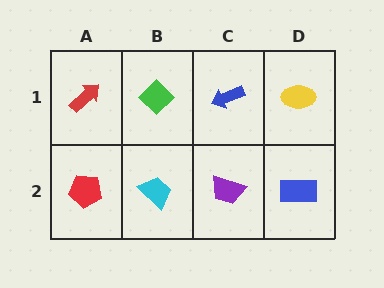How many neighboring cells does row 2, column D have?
2.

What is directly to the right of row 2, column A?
A cyan trapezoid.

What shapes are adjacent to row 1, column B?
A cyan trapezoid (row 2, column B), a red arrow (row 1, column A), a blue arrow (row 1, column C).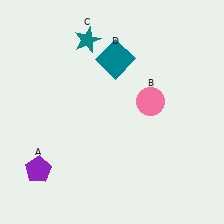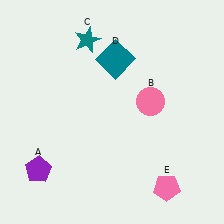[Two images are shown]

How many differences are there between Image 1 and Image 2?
There is 1 difference between the two images.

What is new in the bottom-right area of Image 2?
A pink pentagon (E) was added in the bottom-right area of Image 2.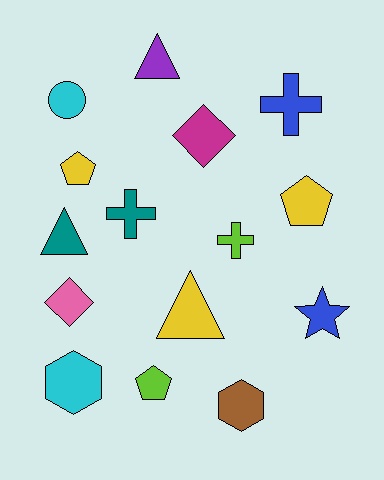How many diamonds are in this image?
There are 2 diamonds.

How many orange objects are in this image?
There are no orange objects.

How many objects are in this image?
There are 15 objects.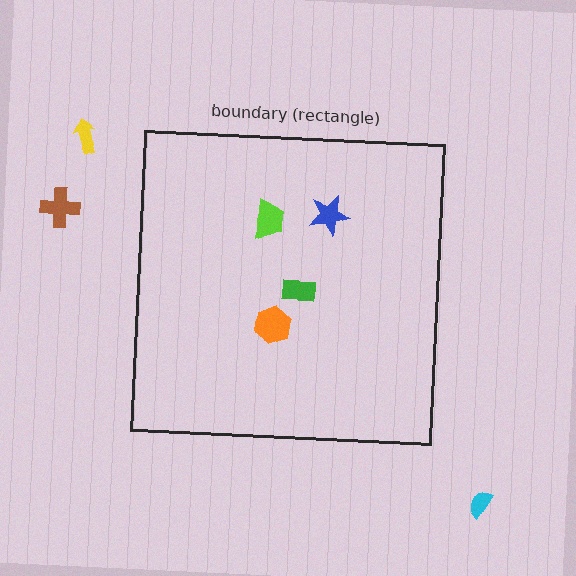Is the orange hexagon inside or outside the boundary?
Inside.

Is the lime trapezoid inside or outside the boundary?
Inside.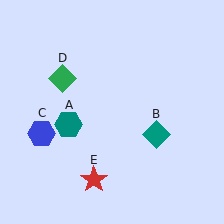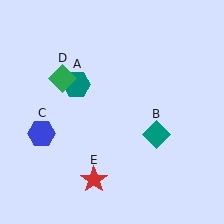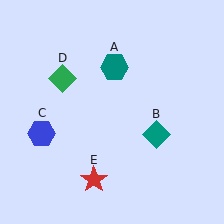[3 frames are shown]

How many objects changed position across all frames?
1 object changed position: teal hexagon (object A).